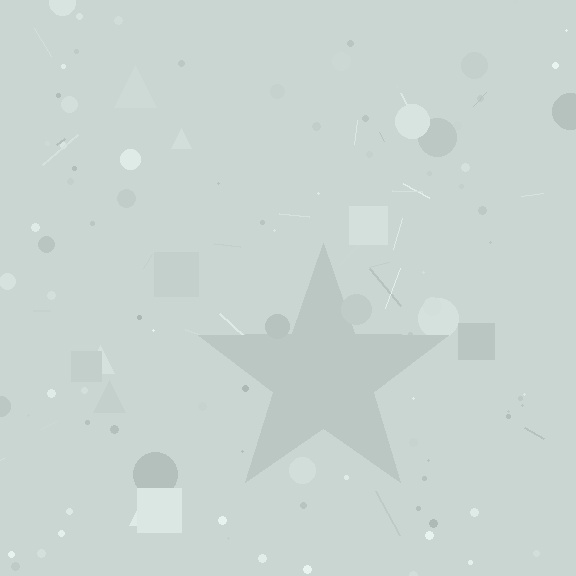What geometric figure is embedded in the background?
A star is embedded in the background.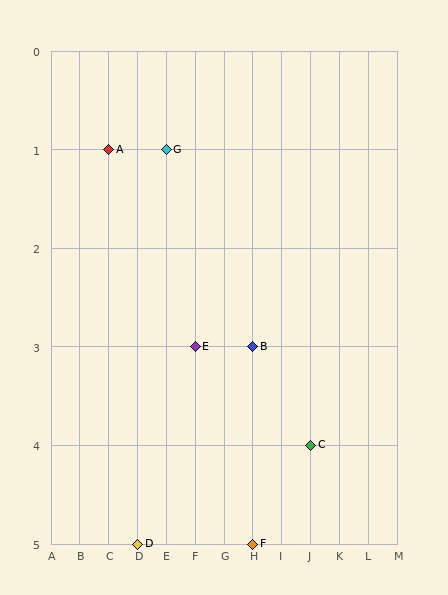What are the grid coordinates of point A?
Point A is at grid coordinates (C, 1).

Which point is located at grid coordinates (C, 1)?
Point A is at (C, 1).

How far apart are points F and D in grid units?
Points F and D are 4 columns apart.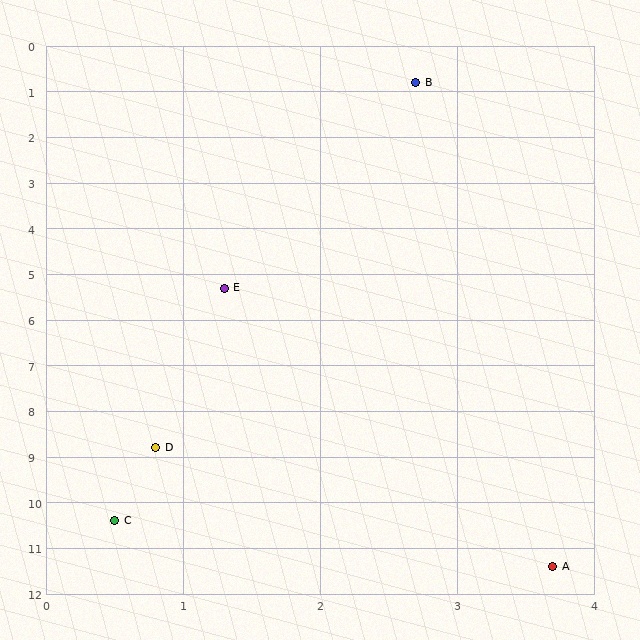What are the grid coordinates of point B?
Point B is at approximately (2.7, 0.8).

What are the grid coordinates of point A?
Point A is at approximately (3.7, 11.4).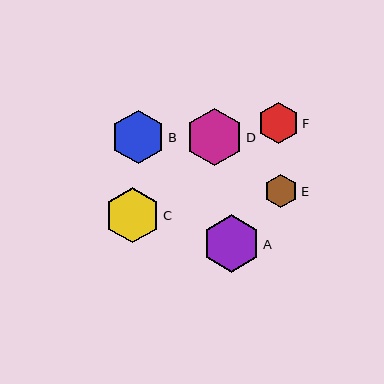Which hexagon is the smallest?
Hexagon E is the smallest with a size of approximately 34 pixels.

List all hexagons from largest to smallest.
From largest to smallest: A, D, C, B, F, E.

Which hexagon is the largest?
Hexagon A is the largest with a size of approximately 58 pixels.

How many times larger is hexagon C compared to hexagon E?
Hexagon C is approximately 1.6 times the size of hexagon E.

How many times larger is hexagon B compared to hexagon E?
Hexagon B is approximately 1.6 times the size of hexagon E.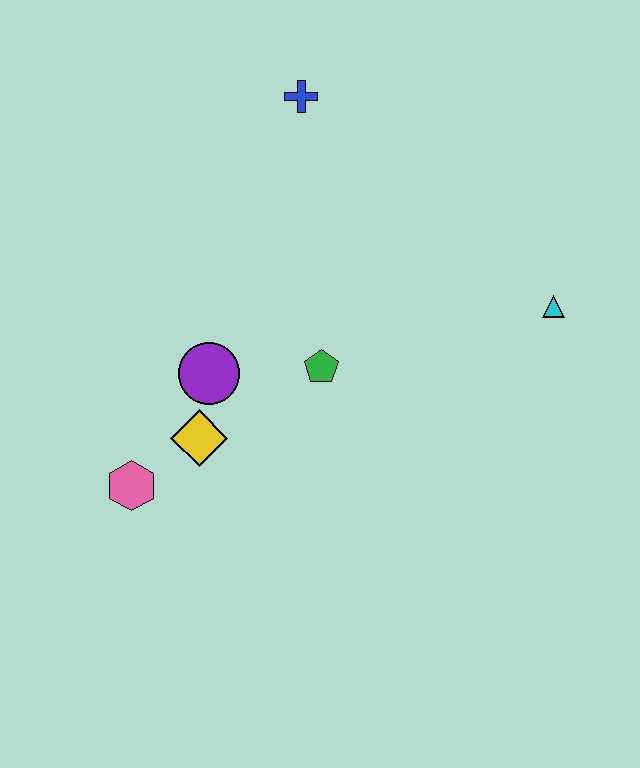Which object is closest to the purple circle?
The yellow diamond is closest to the purple circle.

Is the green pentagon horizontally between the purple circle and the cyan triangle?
Yes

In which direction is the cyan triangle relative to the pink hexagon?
The cyan triangle is to the right of the pink hexagon.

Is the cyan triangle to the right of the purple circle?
Yes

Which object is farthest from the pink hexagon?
The cyan triangle is farthest from the pink hexagon.